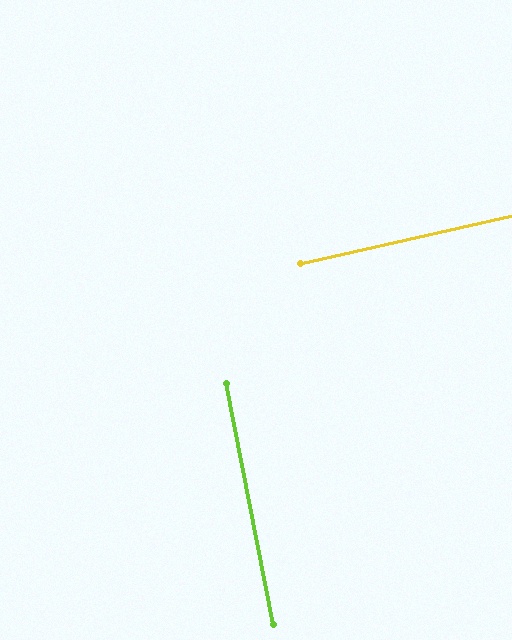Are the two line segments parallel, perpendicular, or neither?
Perpendicular — they meet at approximately 88°.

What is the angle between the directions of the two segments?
Approximately 88 degrees.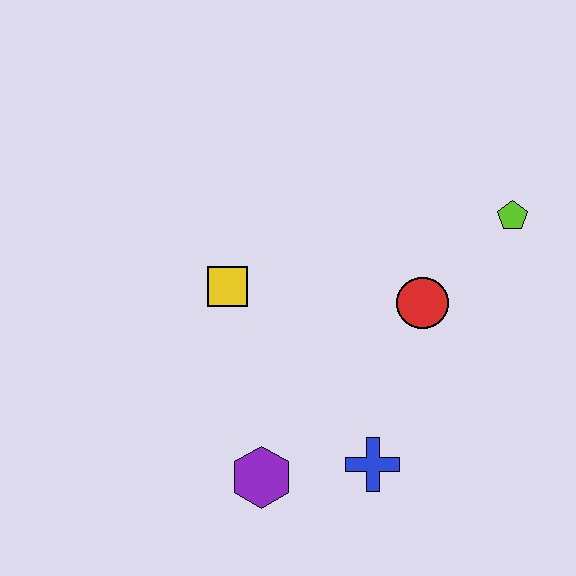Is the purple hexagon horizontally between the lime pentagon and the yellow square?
Yes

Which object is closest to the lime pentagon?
The red circle is closest to the lime pentagon.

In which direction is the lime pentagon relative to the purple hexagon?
The lime pentagon is above the purple hexagon.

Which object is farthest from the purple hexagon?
The lime pentagon is farthest from the purple hexagon.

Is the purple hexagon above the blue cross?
No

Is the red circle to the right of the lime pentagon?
No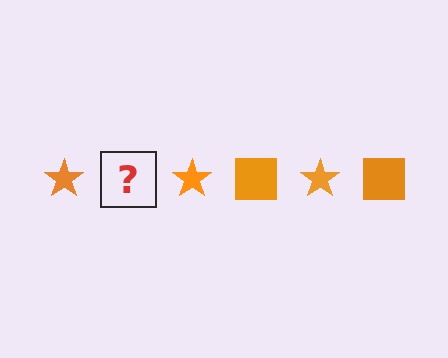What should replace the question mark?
The question mark should be replaced with an orange square.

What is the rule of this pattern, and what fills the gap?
The rule is that the pattern cycles through star, square shapes in orange. The gap should be filled with an orange square.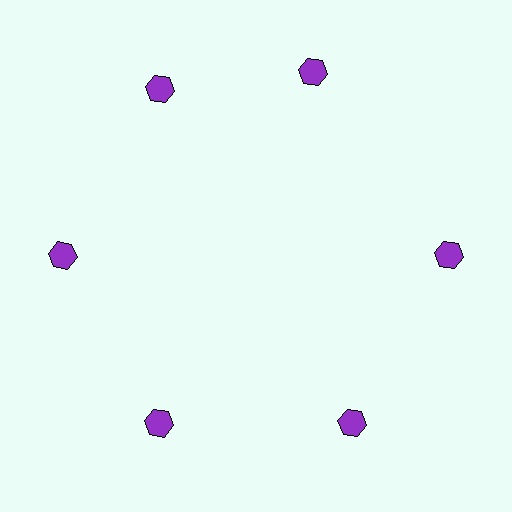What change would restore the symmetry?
The symmetry would be restored by rotating it back into even spacing with its neighbors so that all 6 hexagons sit at equal angles and equal distance from the center.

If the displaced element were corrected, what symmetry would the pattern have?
It would have 6-fold rotational symmetry — the pattern would map onto itself every 60 degrees.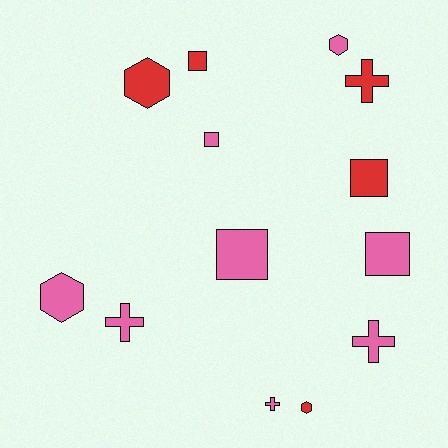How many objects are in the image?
There are 13 objects.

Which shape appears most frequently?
Square, with 5 objects.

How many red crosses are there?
There is 1 red cross.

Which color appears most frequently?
Pink, with 8 objects.